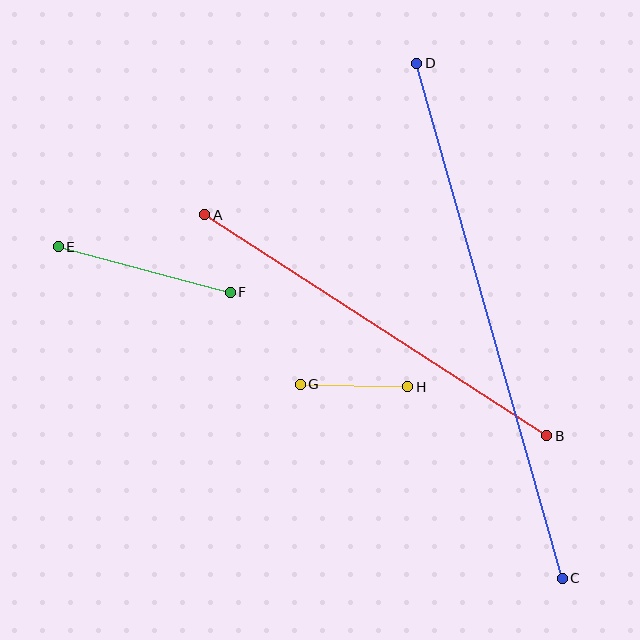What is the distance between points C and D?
The distance is approximately 535 pixels.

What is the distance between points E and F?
The distance is approximately 178 pixels.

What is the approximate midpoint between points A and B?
The midpoint is at approximately (376, 325) pixels.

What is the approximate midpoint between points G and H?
The midpoint is at approximately (354, 385) pixels.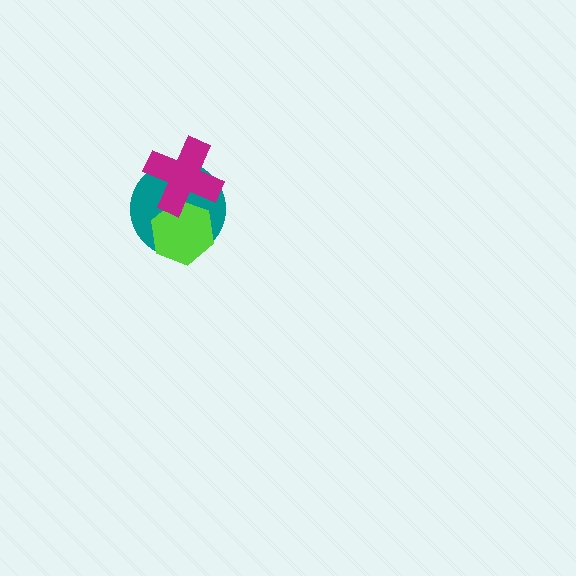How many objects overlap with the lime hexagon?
2 objects overlap with the lime hexagon.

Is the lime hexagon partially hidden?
Yes, it is partially covered by another shape.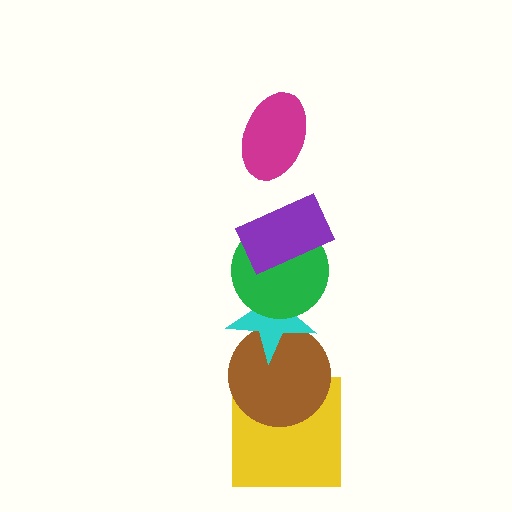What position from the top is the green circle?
The green circle is 3rd from the top.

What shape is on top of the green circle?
The purple rectangle is on top of the green circle.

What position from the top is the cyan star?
The cyan star is 4th from the top.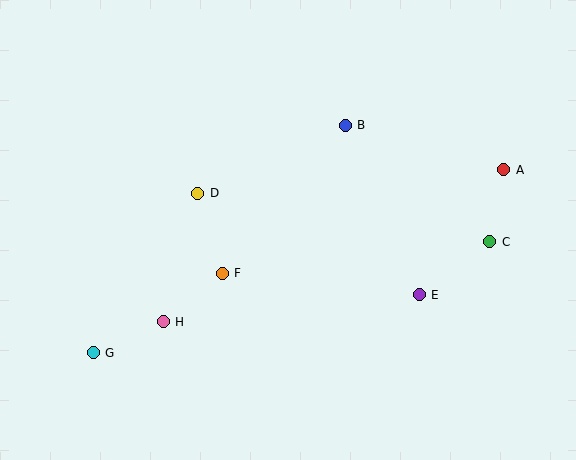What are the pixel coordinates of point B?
Point B is at (345, 125).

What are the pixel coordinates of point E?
Point E is at (419, 295).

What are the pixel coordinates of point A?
Point A is at (504, 170).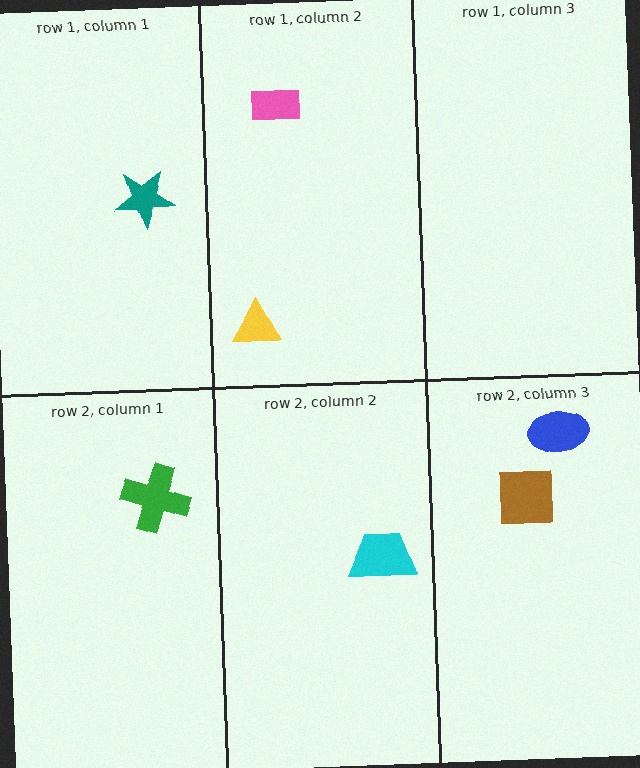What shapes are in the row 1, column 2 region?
The yellow triangle, the pink rectangle.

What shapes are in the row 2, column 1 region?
The green cross.